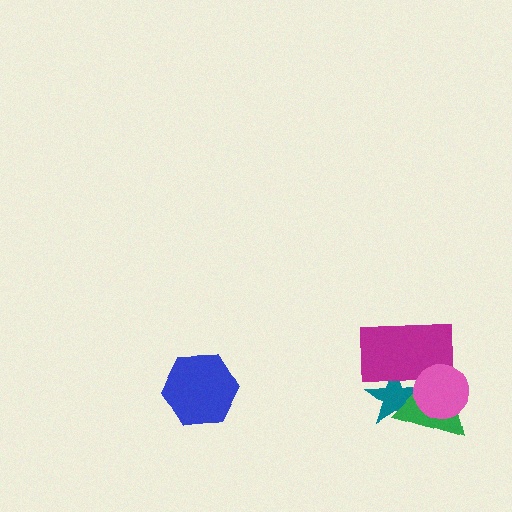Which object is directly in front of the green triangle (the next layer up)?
The magenta rectangle is directly in front of the green triangle.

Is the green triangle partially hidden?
Yes, it is partially covered by another shape.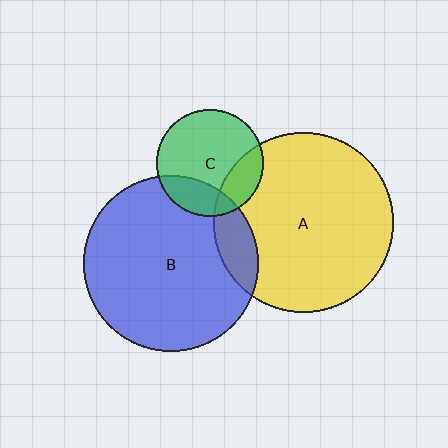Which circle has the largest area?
Circle A (yellow).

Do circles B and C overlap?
Yes.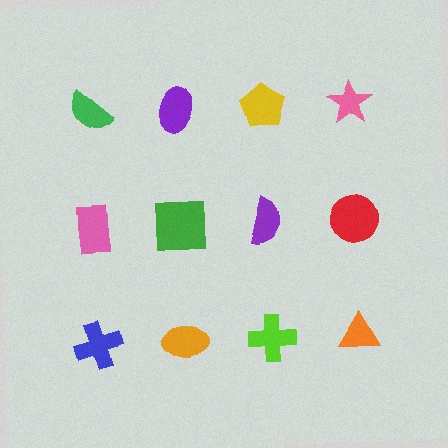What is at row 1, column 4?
A pink star.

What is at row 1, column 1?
A green semicircle.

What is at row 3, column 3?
A lime cross.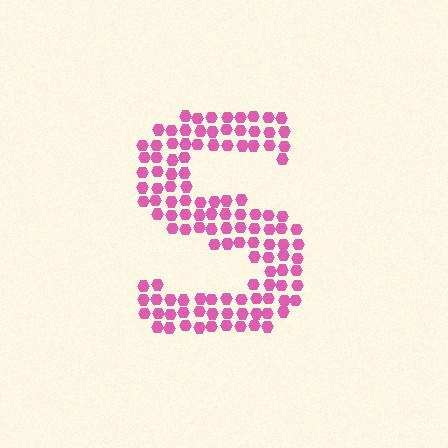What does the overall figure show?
The overall figure shows the letter S.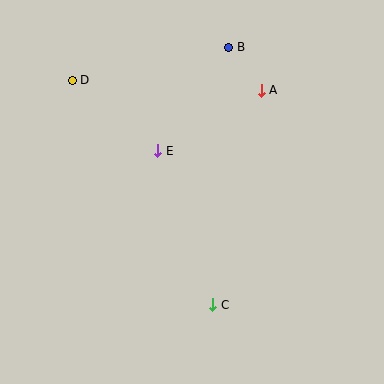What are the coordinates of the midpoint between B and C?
The midpoint between B and C is at (221, 176).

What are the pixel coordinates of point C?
Point C is at (213, 305).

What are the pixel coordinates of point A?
Point A is at (261, 90).